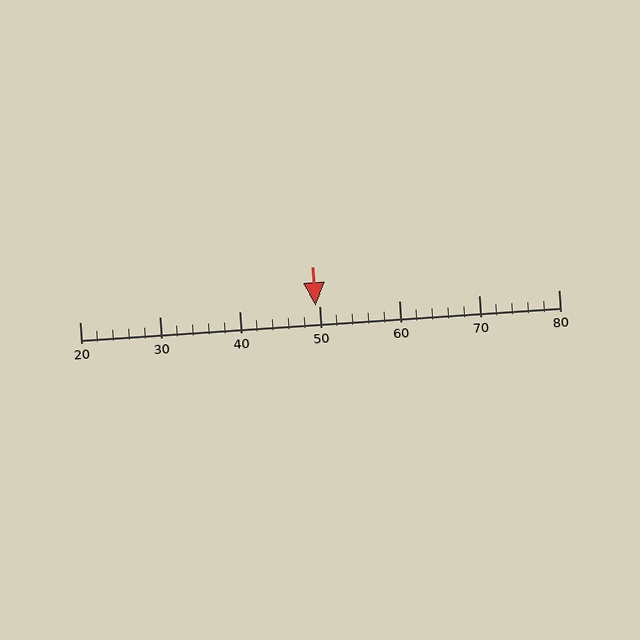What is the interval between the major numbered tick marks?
The major tick marks are spaced 10 units apart.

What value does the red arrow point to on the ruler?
The red arrow points to approximately 50.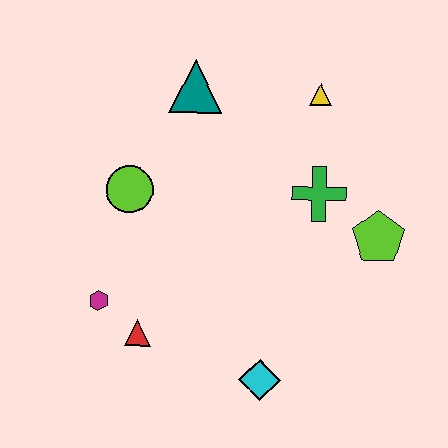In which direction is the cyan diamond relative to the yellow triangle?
The cyan diamond is below the yellow triangle.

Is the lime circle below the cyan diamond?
No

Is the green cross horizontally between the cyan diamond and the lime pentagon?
Yes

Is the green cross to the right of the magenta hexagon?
Yes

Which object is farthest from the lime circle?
The lime pentagon is farthest from the lime circle.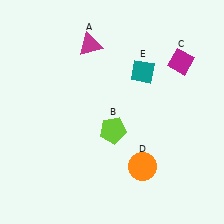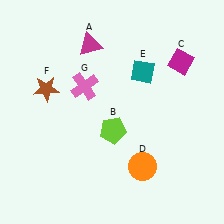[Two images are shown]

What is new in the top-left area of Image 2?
A pink cross (G) was added in the top-left area of Image 2.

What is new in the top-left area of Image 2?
A brown star (F) was added in the top-left area of Image 2.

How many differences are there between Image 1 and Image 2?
There are 2 differences between the two images.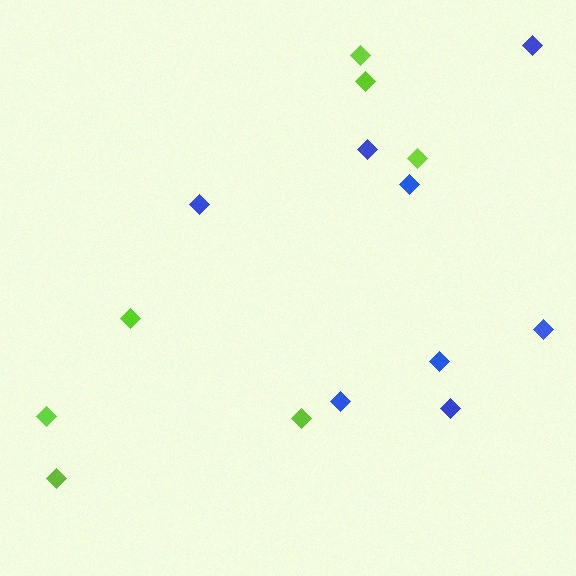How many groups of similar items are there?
There are 2 groups: one group of blue diamonds (8) and one group of lime diamonds (7).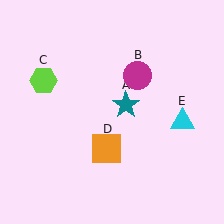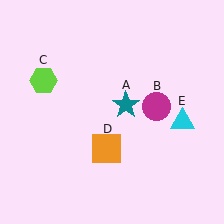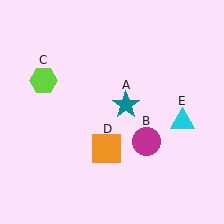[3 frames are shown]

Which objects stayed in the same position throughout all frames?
Teal star (object A) and lime hexagon (object C) and orange square (object D) and cyan triangle (object E) remained stationary.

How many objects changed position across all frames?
1 object changed position: magenta circle (object B).